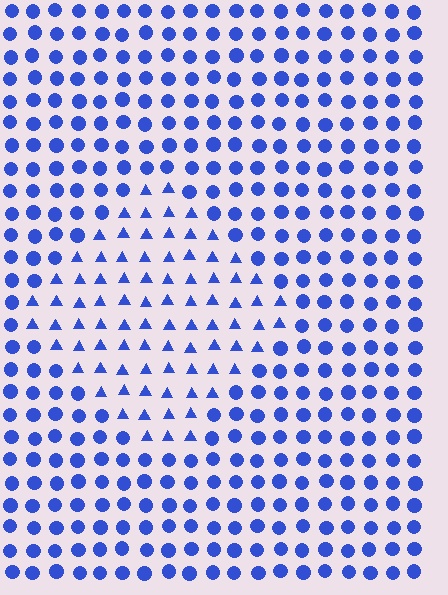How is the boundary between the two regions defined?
The boundary is defined by a change in element shape: triangles inside vs. circles outside. All elements share the same color and spacing.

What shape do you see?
I see a diamond.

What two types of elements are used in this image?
The image uses triangles inside the diamond region and circles outside it.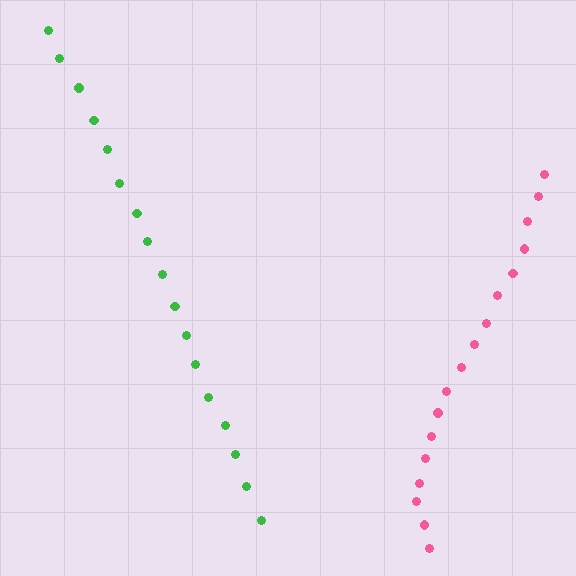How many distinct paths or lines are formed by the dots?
There are 2 distinct paths.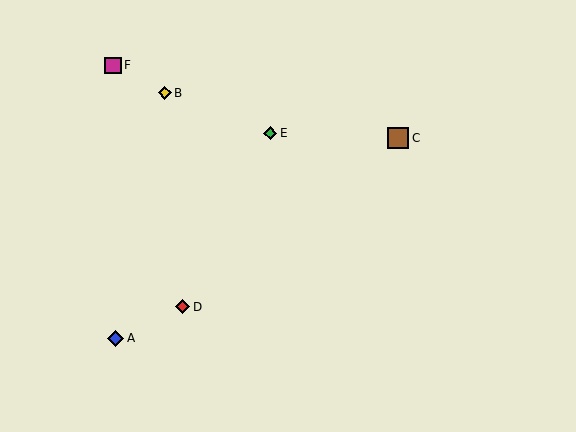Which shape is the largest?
The brown square (labeled C) is the largest.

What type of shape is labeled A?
Shape A is a blue diamond.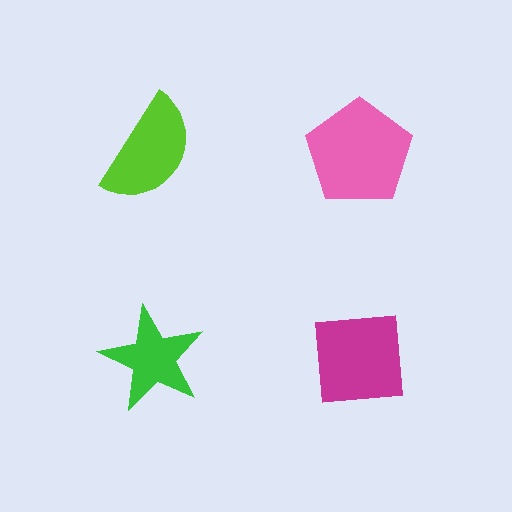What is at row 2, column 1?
A green star.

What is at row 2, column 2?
A magenta square.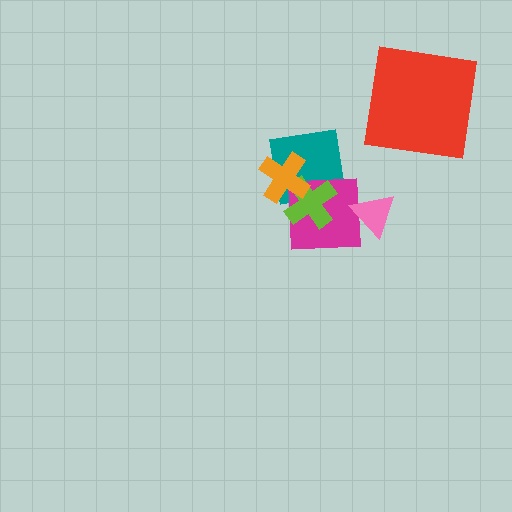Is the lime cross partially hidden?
Yes, it is partially covered by another shape.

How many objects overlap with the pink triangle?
1 object overlaps with the pink triangle.